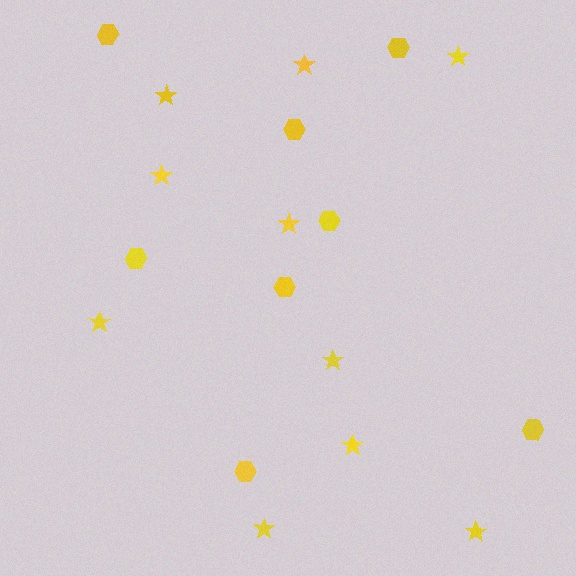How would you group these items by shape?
There are 2 groups: one group of hexagons (8) and one group of stars (10).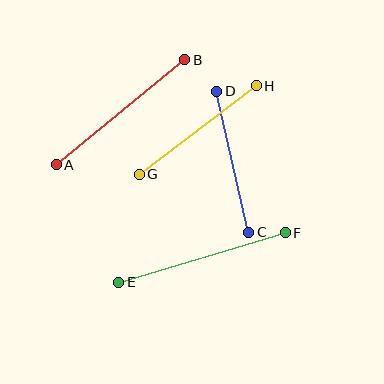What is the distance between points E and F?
The distance is approximately 174 pixels.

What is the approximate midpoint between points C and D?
The midpoint is at approximately (233, 162) pixels.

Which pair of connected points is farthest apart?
Points E and F are farthest apart.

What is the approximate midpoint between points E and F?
The midpoint is at approximately (202, 257) pixels.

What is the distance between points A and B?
The distance is approximately 166 pixels.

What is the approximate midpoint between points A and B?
The midpoint is at approximately (120, 112) pixels.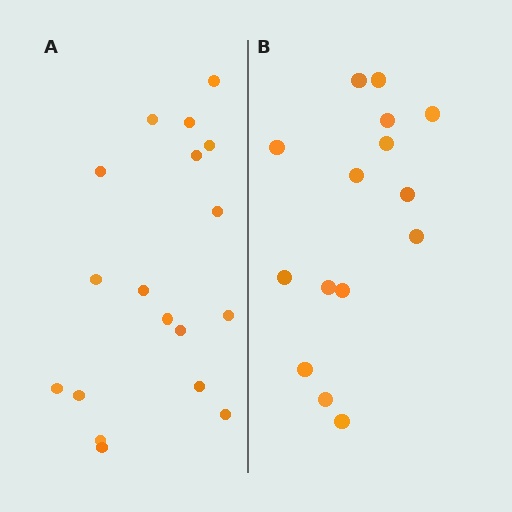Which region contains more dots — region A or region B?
Region A (the left region) has more dots.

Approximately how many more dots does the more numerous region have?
Region A has just a few more — roughly 2 or 3 more dots than region B.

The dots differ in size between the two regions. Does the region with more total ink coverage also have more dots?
No. Region B has more total ink coverage because its dots are larger, but region A actually contains more individual dots. Total area can be misleading — the number of items is what matters here.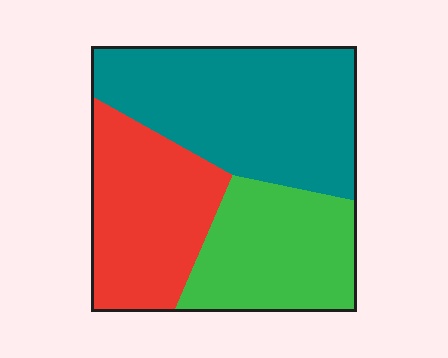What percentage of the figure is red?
Red takes up between a sixth and a third of the figure.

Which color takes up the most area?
Teal, at roughly 45%.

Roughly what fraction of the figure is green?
Green covers roughly 25% of the figure.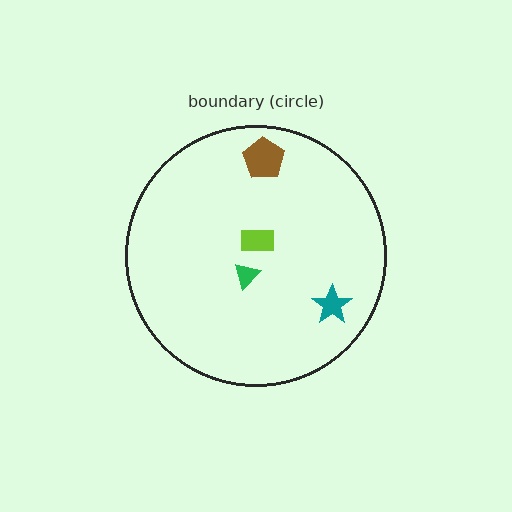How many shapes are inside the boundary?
4 inside, 0 outside.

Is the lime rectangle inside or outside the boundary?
Inside.